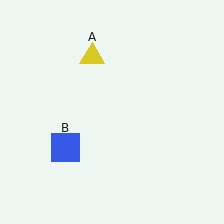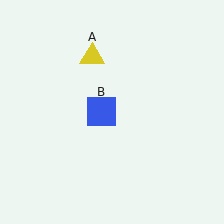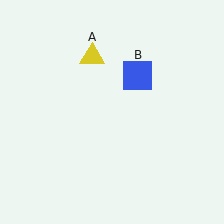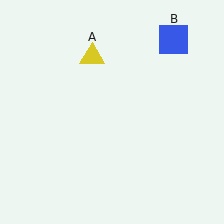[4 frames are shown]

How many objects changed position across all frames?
1 object changed position: blue square (object B).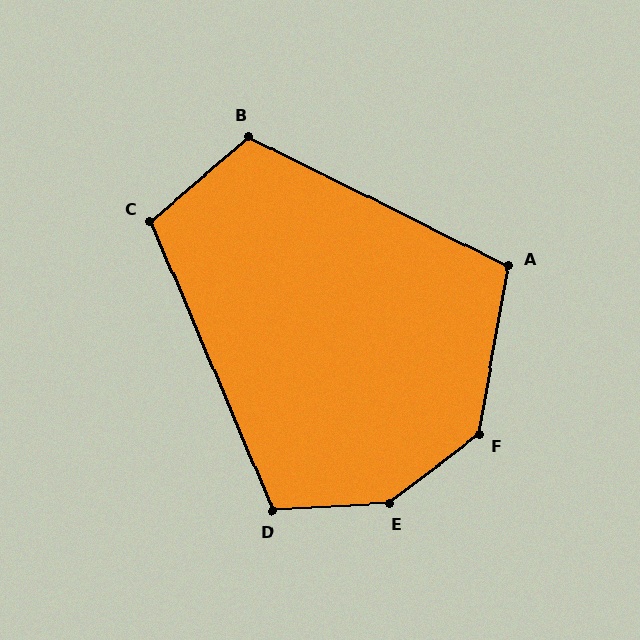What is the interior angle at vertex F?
Approximately 137 degrees (obtuse).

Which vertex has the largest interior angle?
E, at approximately 146 degrees.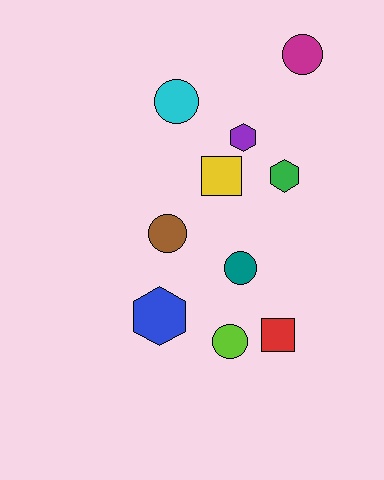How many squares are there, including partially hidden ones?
There are 2 squares.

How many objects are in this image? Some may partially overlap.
There are 10 objects.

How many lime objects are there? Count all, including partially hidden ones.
There is 1 lime object.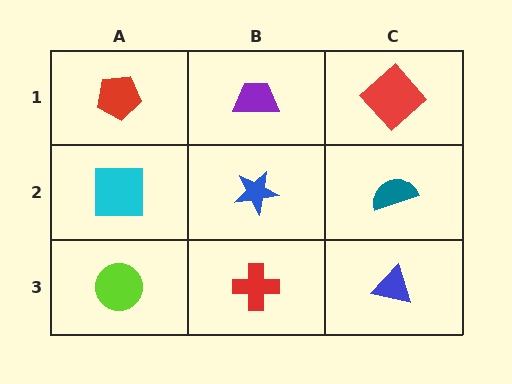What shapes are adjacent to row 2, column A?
A red pentagon (row 1, column A), a lime circle (row 3, column A), a blue star (row 2, column B).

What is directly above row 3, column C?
A teal semicircle.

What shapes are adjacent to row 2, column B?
A purple trapezoid (row 1, column B), a red cross (row 3, column B), a cyan square (row 2, column A), a teal semicircle (row 2, column C).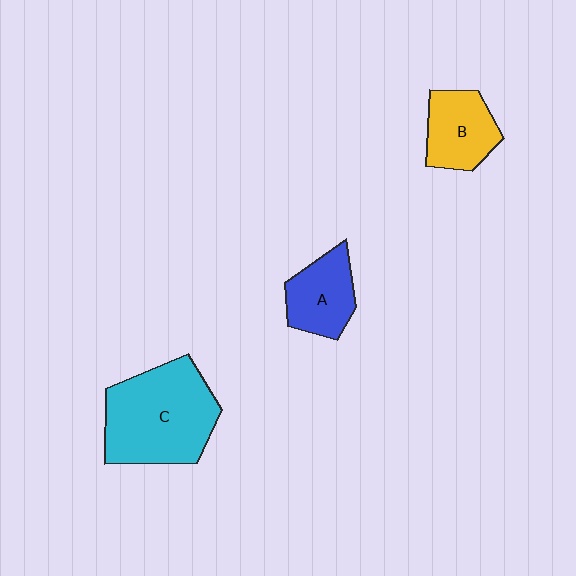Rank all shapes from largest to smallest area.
From largest to smallest: C (cyan), B (yellow), A (blue).